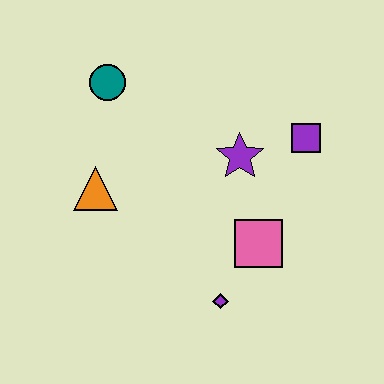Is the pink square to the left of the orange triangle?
No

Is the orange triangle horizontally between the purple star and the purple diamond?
No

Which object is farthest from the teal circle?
The purple diamond is farthest from the teal circle.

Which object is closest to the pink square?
The purple diamond is closest to the pink square.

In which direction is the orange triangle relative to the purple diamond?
The orange triangle is to the left of the purple diamond.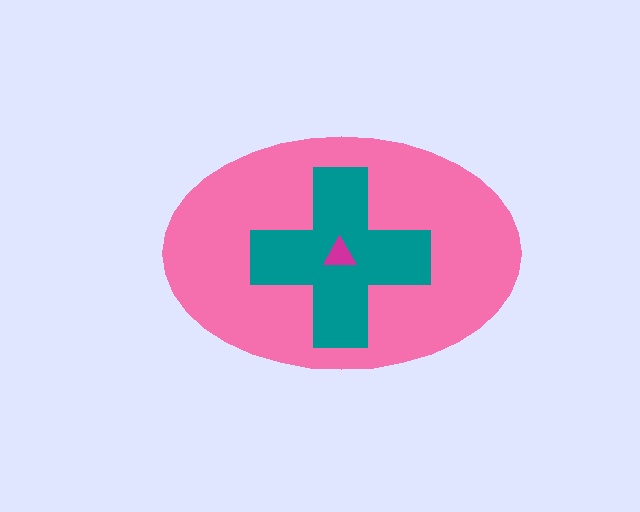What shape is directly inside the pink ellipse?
The teal cross.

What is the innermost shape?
The magenta triangle.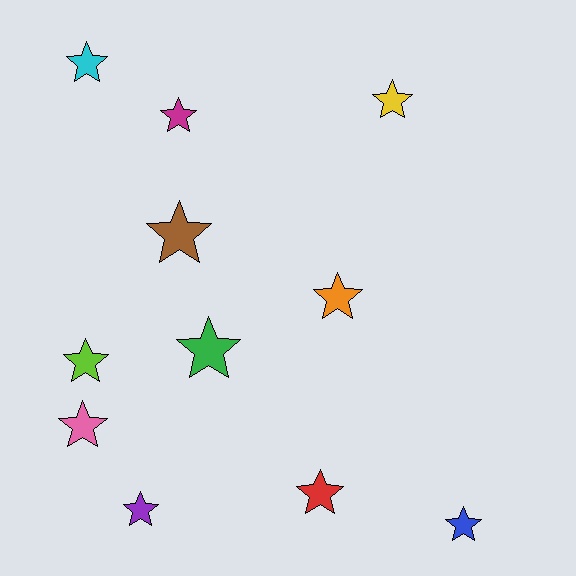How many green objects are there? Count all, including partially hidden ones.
There is 1 green object.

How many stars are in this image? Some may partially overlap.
There are 11 stars.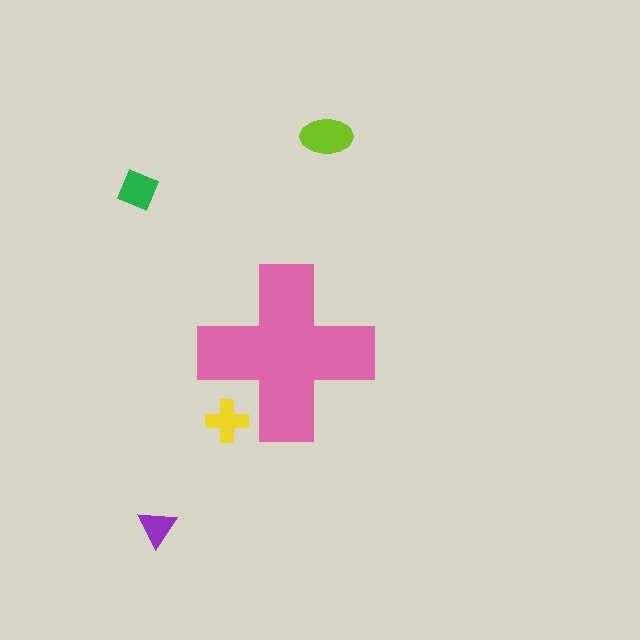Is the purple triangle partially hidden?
No, the purple triangle is fully visible.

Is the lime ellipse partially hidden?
No, the lime ellipse is fully visible.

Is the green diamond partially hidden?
No, the green diamond is fully visible.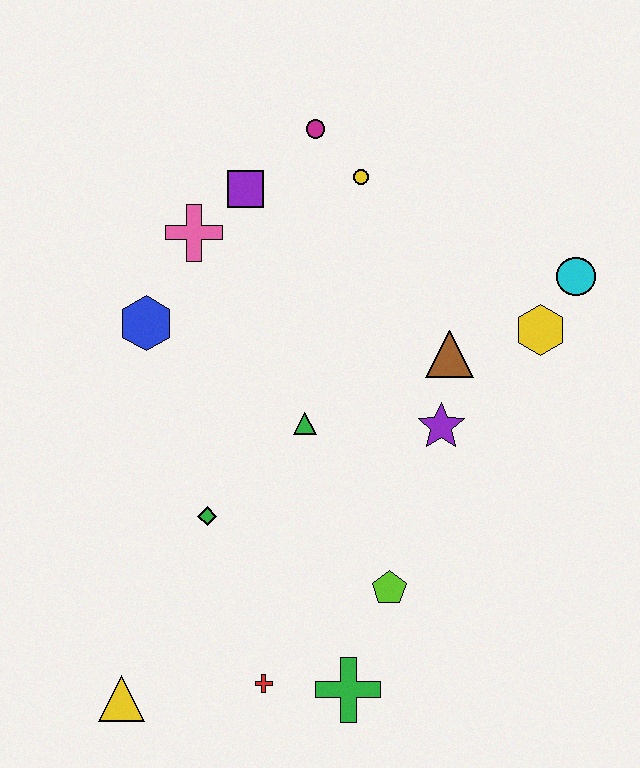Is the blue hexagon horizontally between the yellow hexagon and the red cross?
No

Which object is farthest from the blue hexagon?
The cyan circle is farthest from the blue hexagon.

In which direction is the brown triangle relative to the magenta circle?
The brown triangle is below the magenta circle.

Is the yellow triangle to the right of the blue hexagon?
No